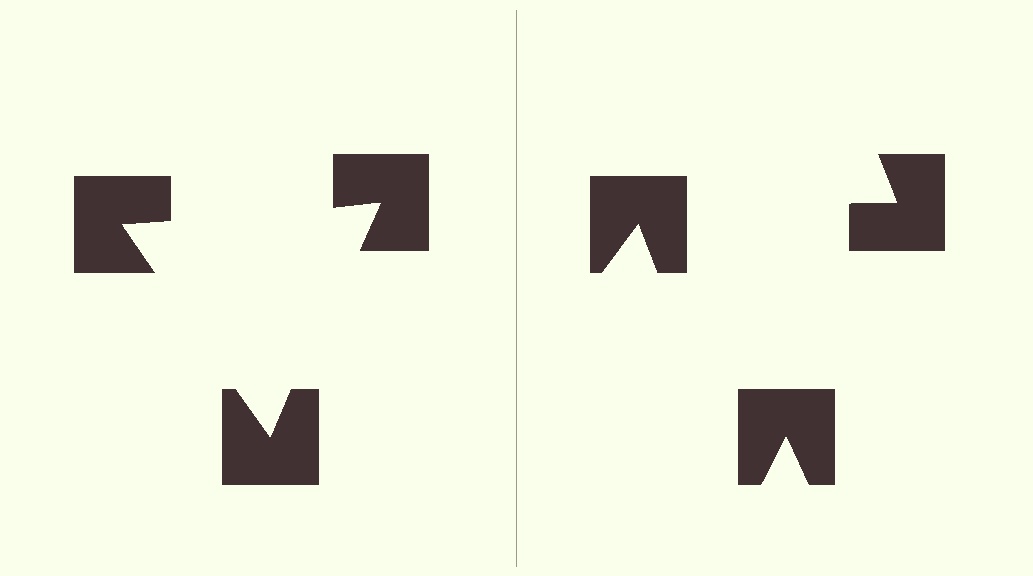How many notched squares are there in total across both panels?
6 — 3 on each side.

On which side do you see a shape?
An illusory triangle appears on the left side. On the right side the wedge cuts are rotated, so no coherent shape forms.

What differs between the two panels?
The notched squares are positioned identically on both sides; only the wedge orientations differ. On the left they align to a triangle; on the right they are misaligned.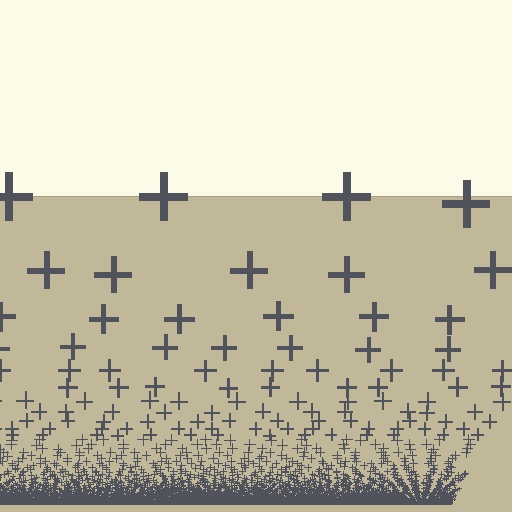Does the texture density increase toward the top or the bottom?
Density increases toward the bottom.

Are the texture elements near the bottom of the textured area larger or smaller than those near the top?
Smaller. The gradient is inverted — elements near the bottom are smaller and denser.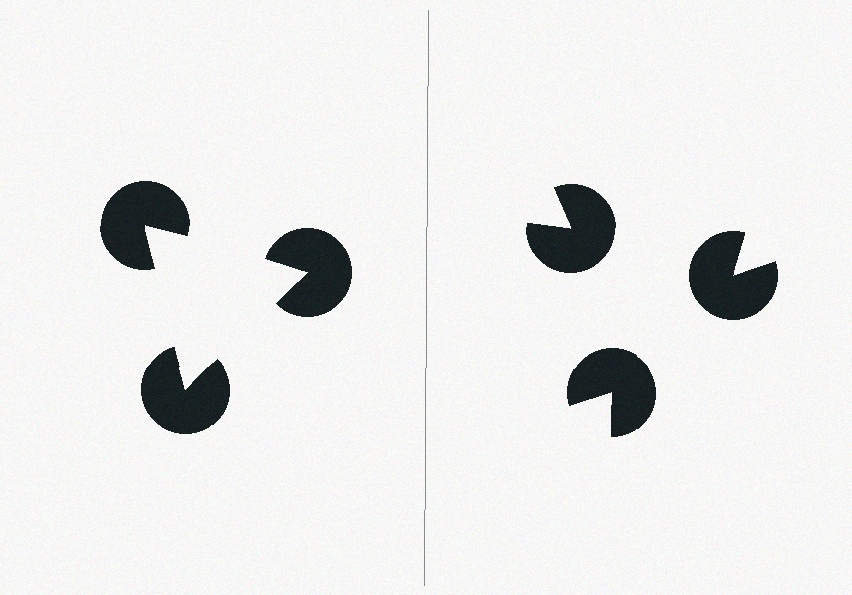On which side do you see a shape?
An illusory triangle appears on the left side. On the right side the wedge cuts are rotated, so no coherent shape forms.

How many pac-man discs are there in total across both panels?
6 — 3 on each side.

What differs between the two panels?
The pac-man discs are positioned identically on both sides; only the wedge orientations differ. On the left they align to a triangle; on the right they are misaligned.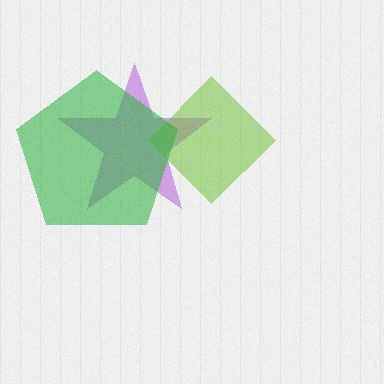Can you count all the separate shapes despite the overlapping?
Yes, there are 3 separate shapes.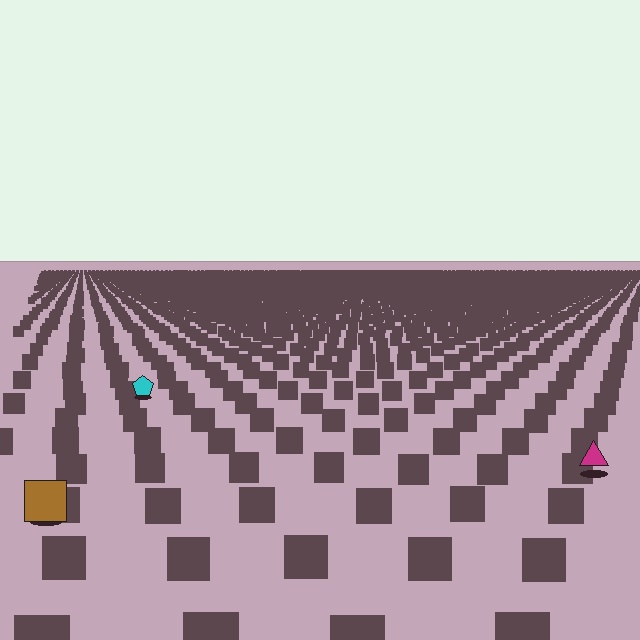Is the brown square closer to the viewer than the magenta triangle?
Yes. The brown square is closer — you can tell from the texture gradient: the ground texture is coarser near it.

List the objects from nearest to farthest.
From nearest to farthest: the brown square, the magenta triangle, the cyan pentagon.